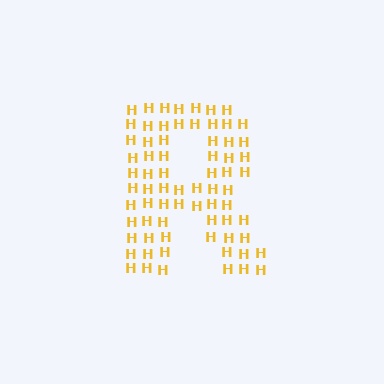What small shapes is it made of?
It is made of small letter H's.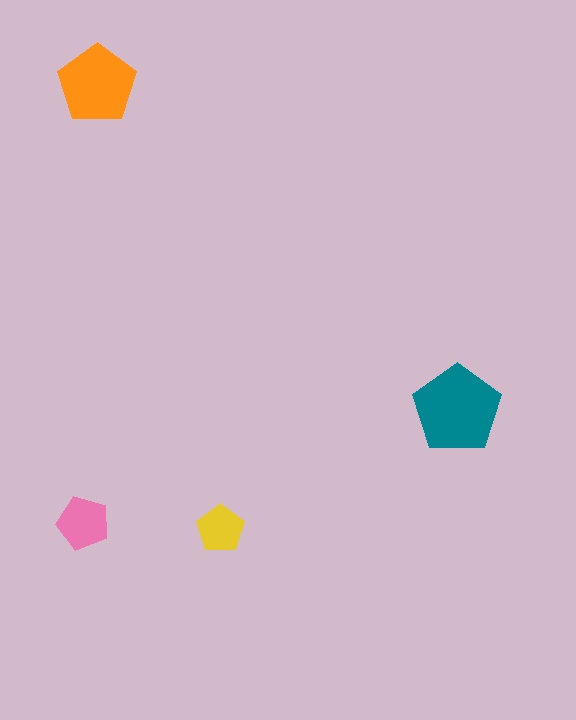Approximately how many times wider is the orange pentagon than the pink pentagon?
About 1.5 times wider.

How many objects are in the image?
There are 4 objects in the image.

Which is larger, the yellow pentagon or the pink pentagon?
The pink one.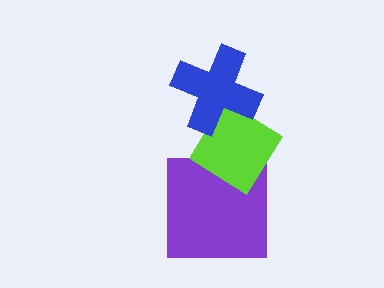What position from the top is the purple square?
The purple square is 3rd from the top.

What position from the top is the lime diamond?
The lime diamond is 2nd from the top.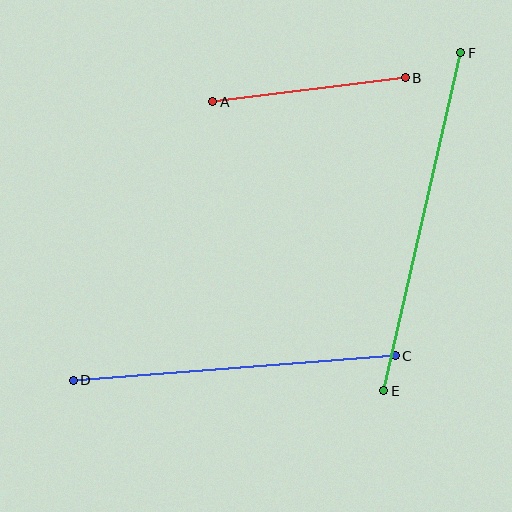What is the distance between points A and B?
The distance is approximately 194 pixels.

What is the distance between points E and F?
The distance is approximately 346 pixels.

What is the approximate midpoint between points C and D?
The midpoint is at approximately (234, 368) pixels.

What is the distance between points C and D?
The distance is approximately 323 pixels.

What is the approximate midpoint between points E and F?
The midpoint is at approximately (422, 222) pixels.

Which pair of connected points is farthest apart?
Points E and F are farthest apart.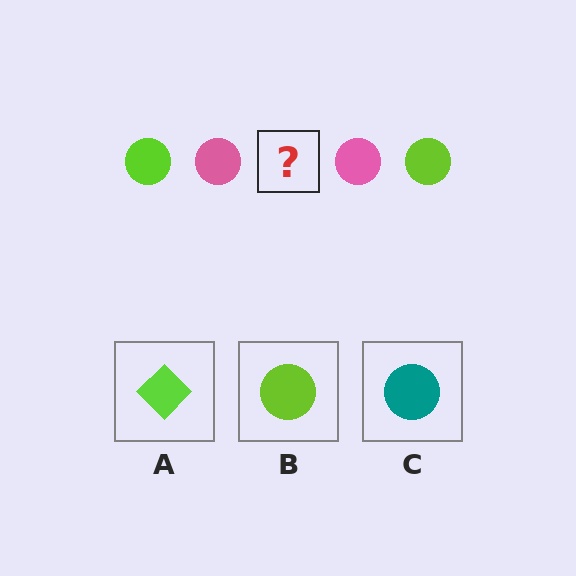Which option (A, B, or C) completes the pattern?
B.